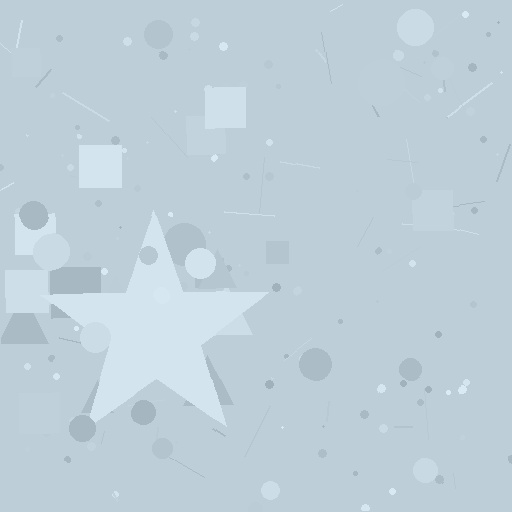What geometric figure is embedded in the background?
A star is embedded in the background.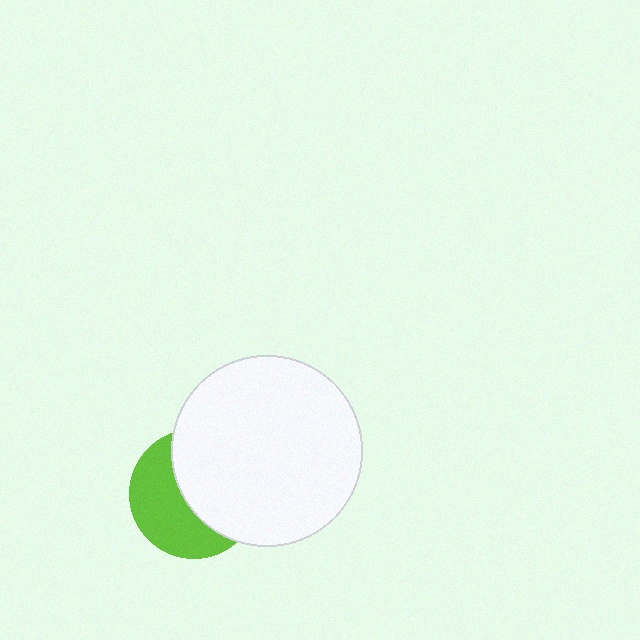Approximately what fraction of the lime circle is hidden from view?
Roughly 53% of the lime circle is hidden behind the white circle.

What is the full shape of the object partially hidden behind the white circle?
The partially hidden object is a lime circle.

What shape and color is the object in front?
The object in front is a white circle.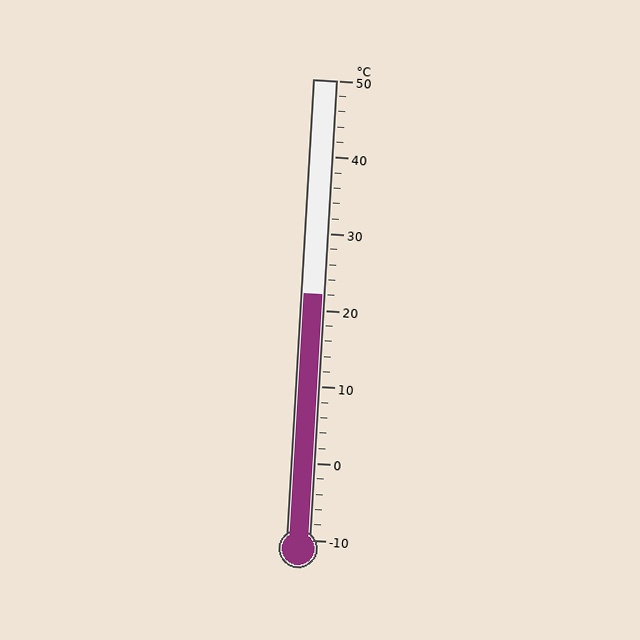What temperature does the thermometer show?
The thermometer shows approximately 22°C.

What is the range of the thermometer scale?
The thermometer scale ranges from -10°C to 50°C.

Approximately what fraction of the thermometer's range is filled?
The thermometer is filled to approximately 55% of its range.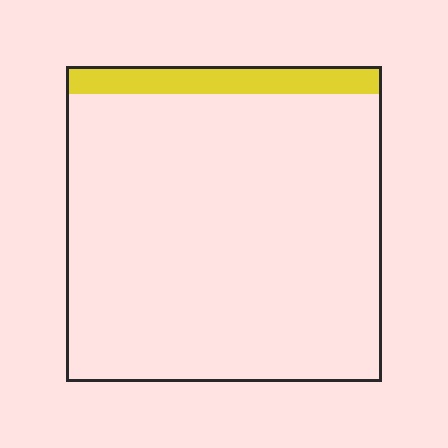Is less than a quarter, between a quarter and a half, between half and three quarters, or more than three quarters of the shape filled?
Less than a quarter.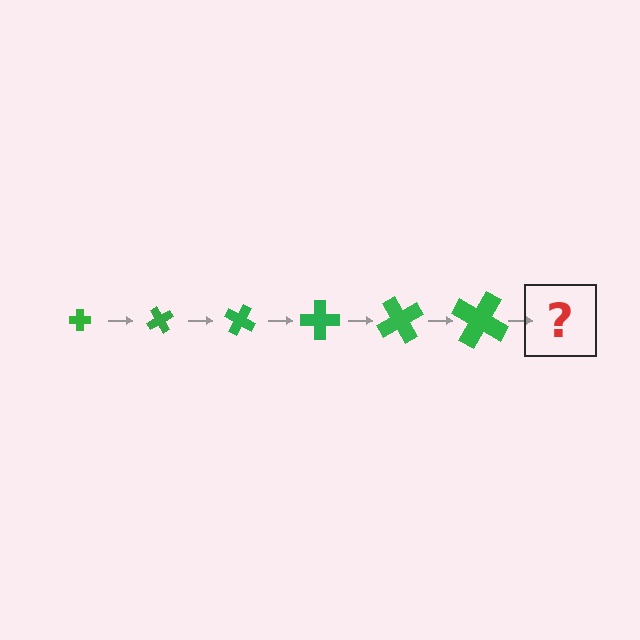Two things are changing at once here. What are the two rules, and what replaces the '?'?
The two rules are that the cross grows larger each step and it rotates 60 degrees each step. The '?' should be a cross, larger than the previous one and rotated 360 degrees from the start.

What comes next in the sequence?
The next element should be a cross, larger than the previous one and rotated 360 degrees from the start.